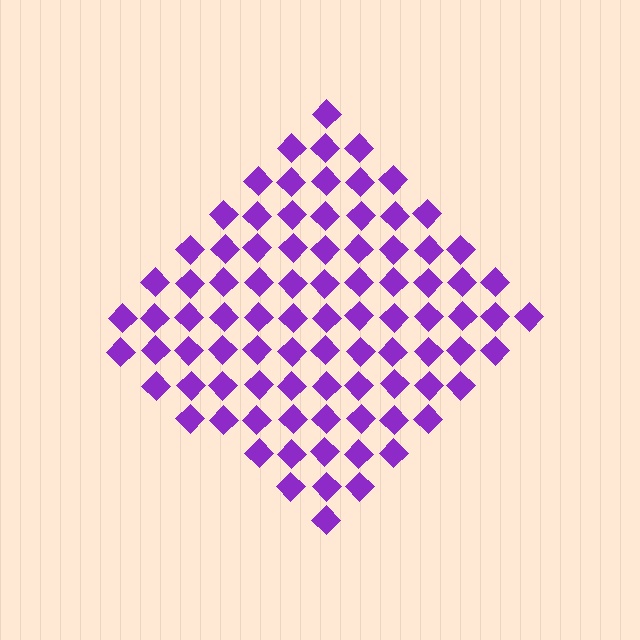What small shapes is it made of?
It is made of small diamonds.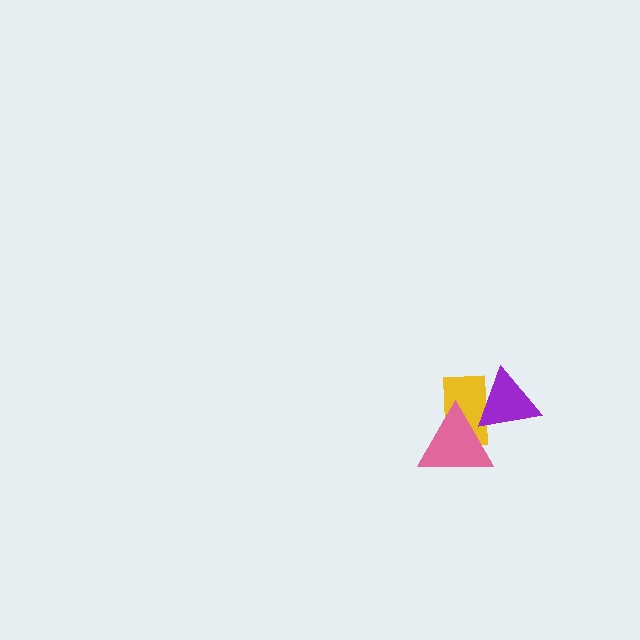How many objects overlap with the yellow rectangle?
2 objects overlap with the yellow rectangle.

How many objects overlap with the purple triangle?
2 objects overlap with the purple triangle.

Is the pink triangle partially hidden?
Yes, it is partially covered by another shape.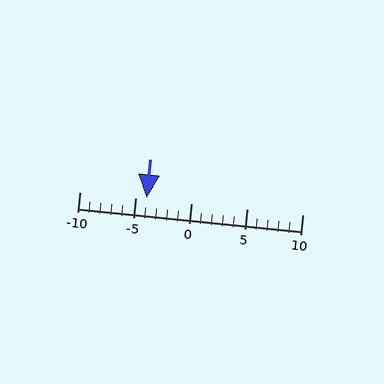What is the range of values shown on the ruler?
The ruler shows values from -10 to 10.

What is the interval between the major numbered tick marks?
The major tick marks are spaced 5 units apart.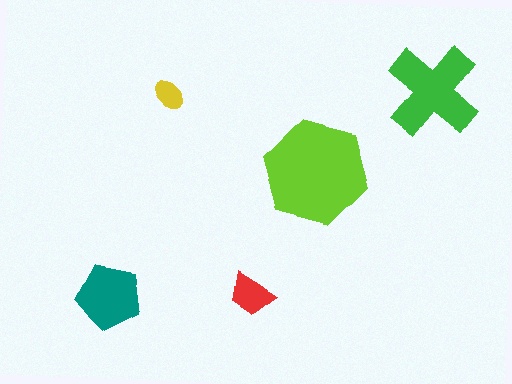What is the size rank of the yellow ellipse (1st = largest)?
5th.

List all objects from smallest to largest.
The yellow ellipse, the red trapezoid, the teal pentagon, the green cross, the lime hexagon.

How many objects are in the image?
There are 5 objects in the image.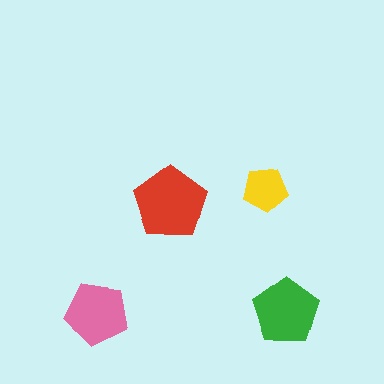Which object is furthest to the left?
The pink pentagon is leftmost.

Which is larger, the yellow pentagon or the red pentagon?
The red one.